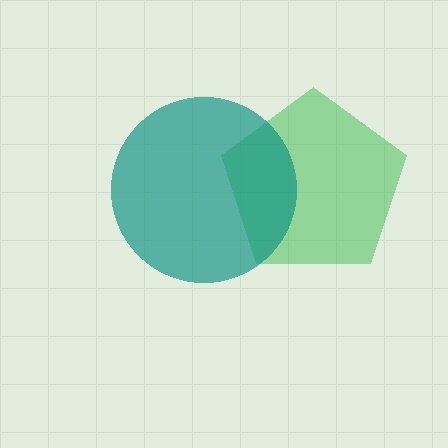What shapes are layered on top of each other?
The layered shapes are: a green pentagon, a teal circle.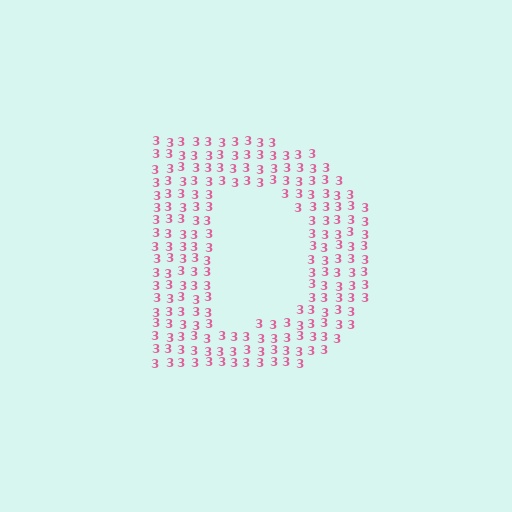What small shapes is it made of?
It is made of small digit 3's.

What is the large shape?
The large shape is the letter D.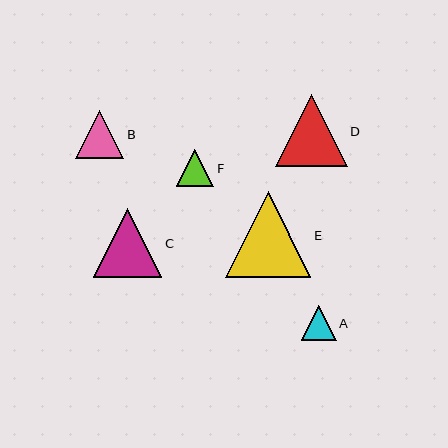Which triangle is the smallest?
Triangle A is the smallest with a size of approximately 35 pixels.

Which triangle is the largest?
Triangle E is the largest with a size of approximately 86 pixels.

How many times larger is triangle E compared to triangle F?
Triangle E is approximately 2.3 times the size of triangle F.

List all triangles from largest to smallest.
From largest to smallest: E, D, C, B, F, A.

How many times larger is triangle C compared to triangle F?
Triangle C is approximately 1.8 times the size of triangle F.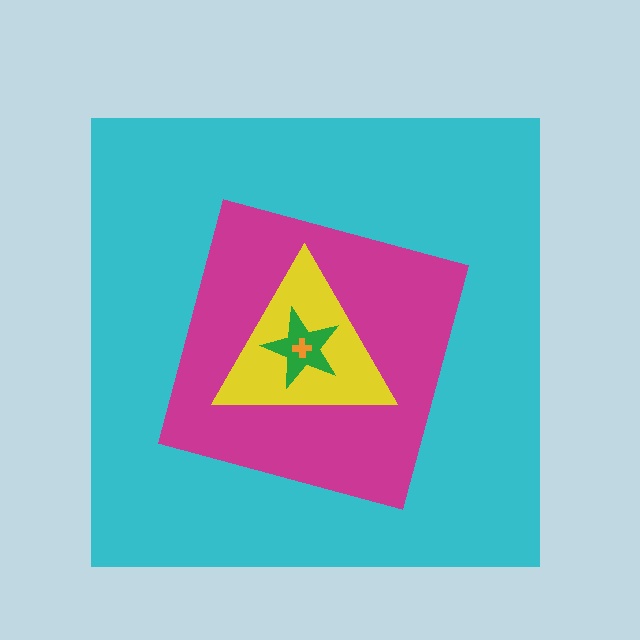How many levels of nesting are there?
5.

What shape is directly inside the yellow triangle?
The green star.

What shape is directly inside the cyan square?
The magenta diamond.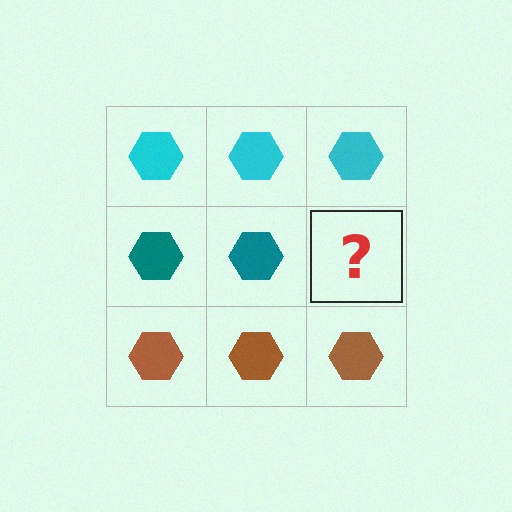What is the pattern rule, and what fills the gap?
The rule is that each row has a consistent color. The gap should be filled with a teal hexagon.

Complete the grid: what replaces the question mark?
The question mark should be replaced with a teal hexagon.